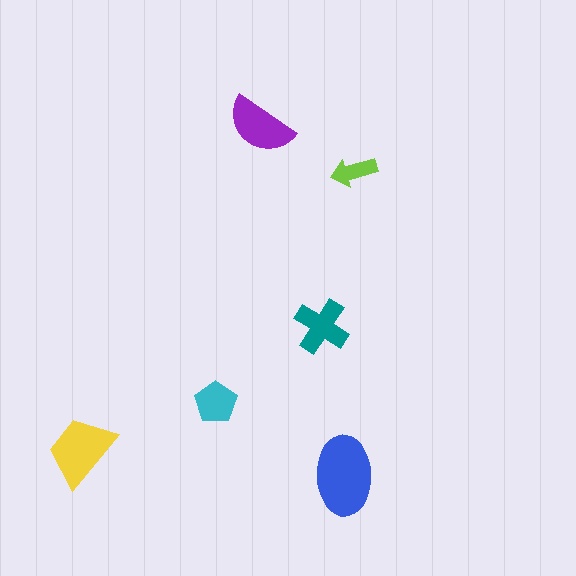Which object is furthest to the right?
The lime arrow is rightmost.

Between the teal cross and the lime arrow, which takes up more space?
The teal cross.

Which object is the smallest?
The lime arrow.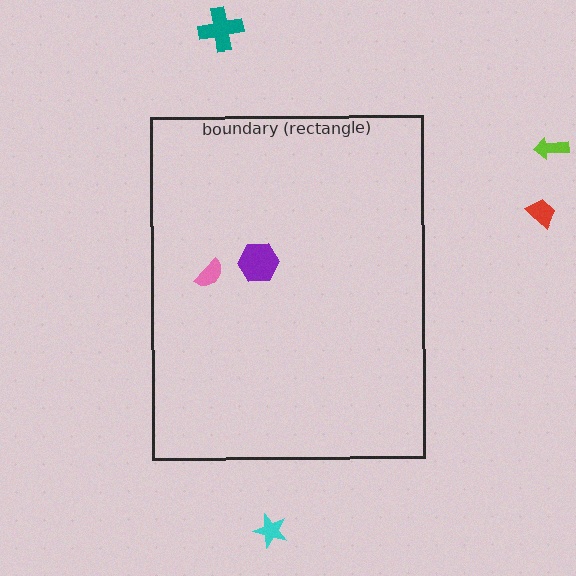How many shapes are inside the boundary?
2 inside, 4 outside.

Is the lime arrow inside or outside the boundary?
Outside.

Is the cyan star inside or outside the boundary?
Outside.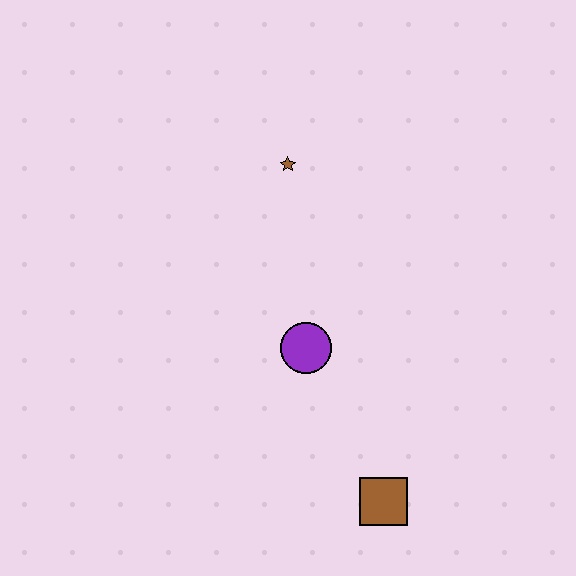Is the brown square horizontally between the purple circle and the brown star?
No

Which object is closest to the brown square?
The purple circle is closest to the brown square.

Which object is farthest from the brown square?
The brown star is farthest from the brown square.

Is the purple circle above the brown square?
Yes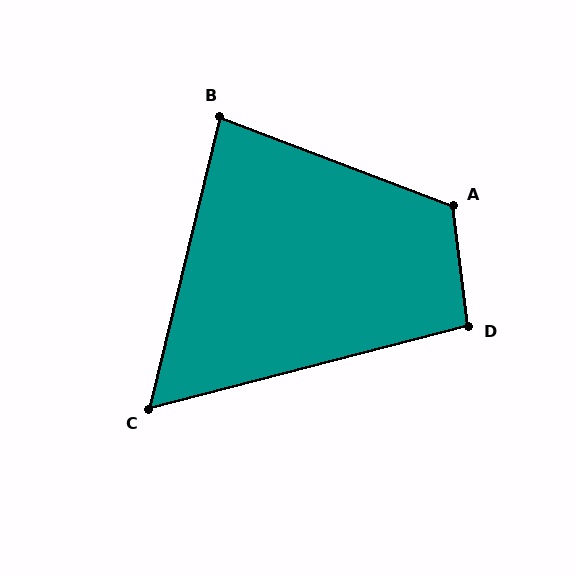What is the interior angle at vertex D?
Approximately 97 degrees (obtuse).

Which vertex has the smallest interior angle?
C, at approximately 62 degrees.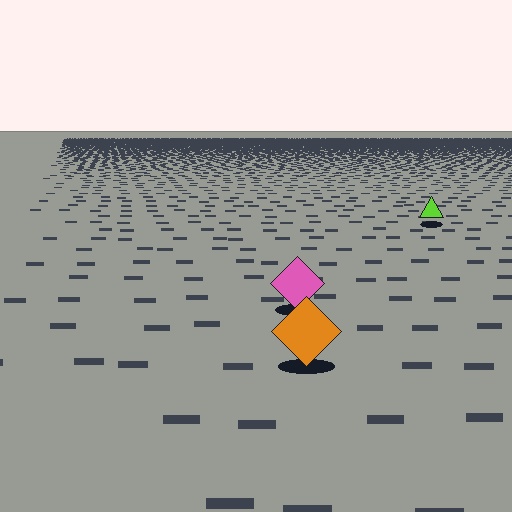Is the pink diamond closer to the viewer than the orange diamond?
No. The orange diamond is closer — you can tell from the texture gradient: the ground texture is coarser near it.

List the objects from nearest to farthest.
From nearest to farthest: the orange diamond, the pink diamond, the lime triangle.